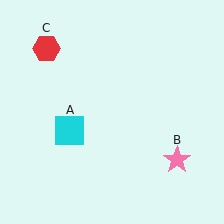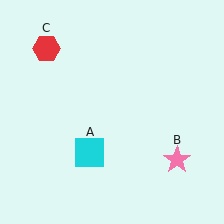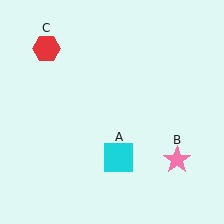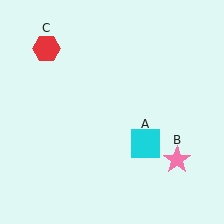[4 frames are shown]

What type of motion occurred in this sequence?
The cyan square (object A) rotated counterclockwise around the center of the scene.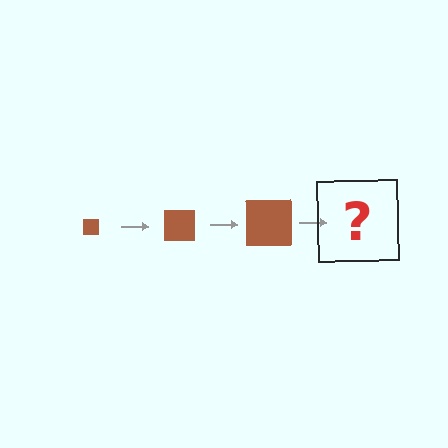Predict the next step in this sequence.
The next step is a brown square, larger than the previous one.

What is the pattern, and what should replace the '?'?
The pattern is that the square gets progressively larger each step. The '?' should be a brown square, larger than the previous one.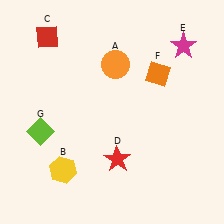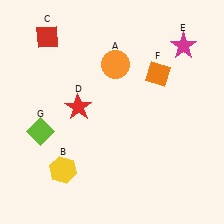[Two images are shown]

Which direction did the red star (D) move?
The red star (D) moved up.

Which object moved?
The red star (D) moved up.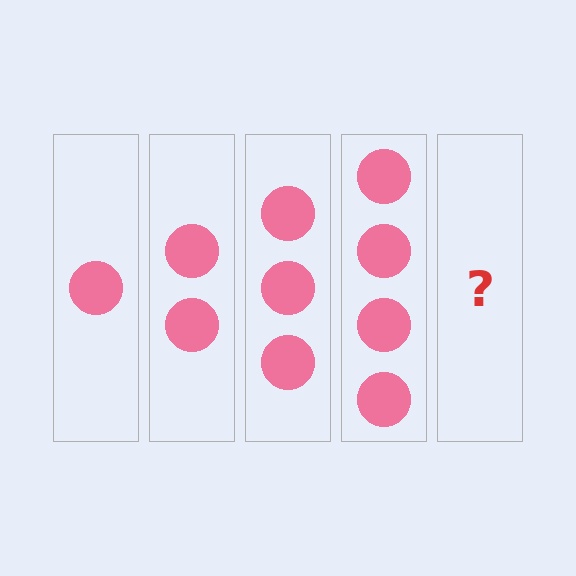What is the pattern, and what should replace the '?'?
The pattern is that each step adds one more circle. The '?' should be 5 circles.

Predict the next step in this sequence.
The next step is 5 circles.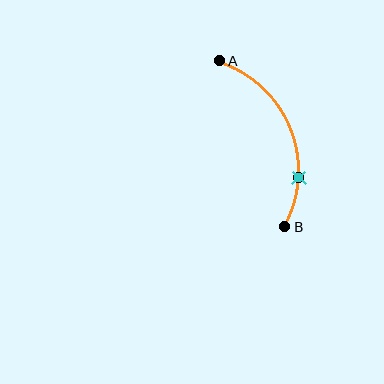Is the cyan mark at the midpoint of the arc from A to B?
No. The cyan mark lies on the arc but is closer to endpoint B. The arc midpoint would be at the point on the curve equidistant along the arc from both A and B.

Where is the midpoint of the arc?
The arc midpoint is the point on the curve farthest from the straight line joining A and B. It sits to the right of that line.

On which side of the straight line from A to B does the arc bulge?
The arc bulges to the right of the straight line connecting A and B.